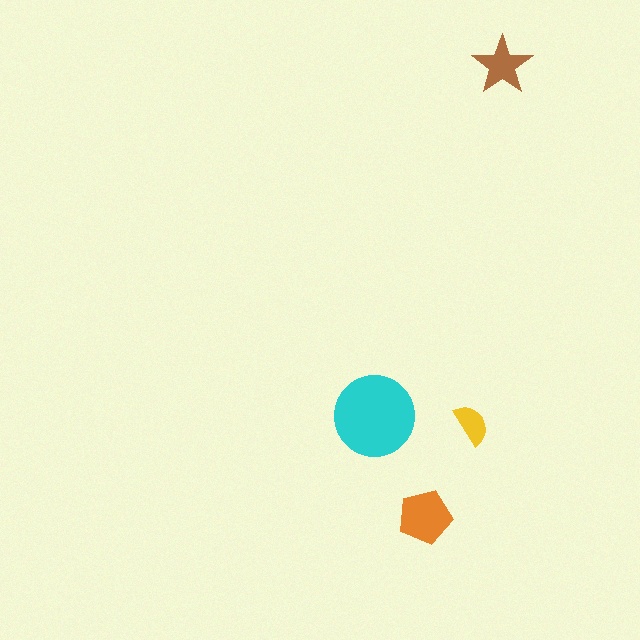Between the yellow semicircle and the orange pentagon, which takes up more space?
The orange pentagon.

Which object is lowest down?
The orange pentagon is bottommost.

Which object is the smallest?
The yellow semicircle.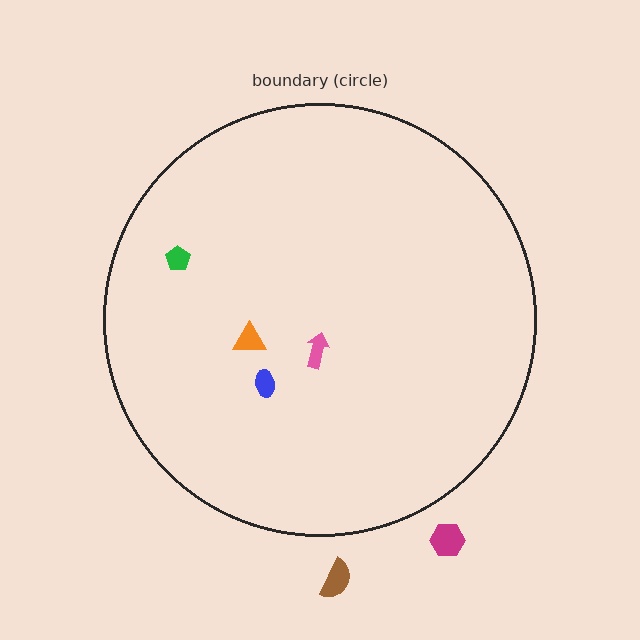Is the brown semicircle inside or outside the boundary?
Outside.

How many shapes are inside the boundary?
4 inside, 2 outside.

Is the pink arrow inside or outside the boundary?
Inside.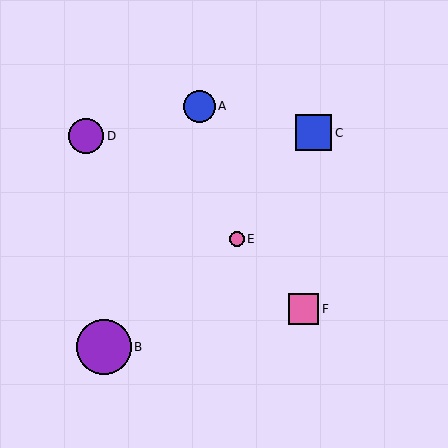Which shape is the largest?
The purple circle (labeled B) is the largest.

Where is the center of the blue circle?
The center of the blue circle is at (199, 106).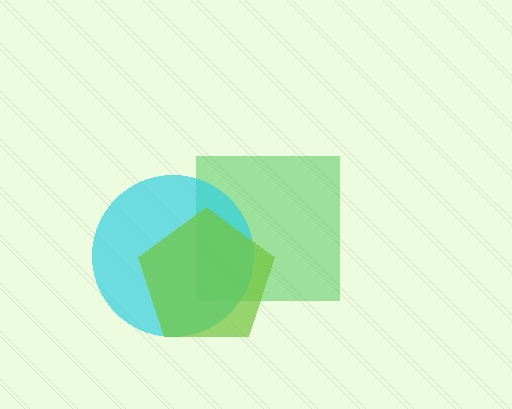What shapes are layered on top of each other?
The layered shapes are: a green square, a cyan circle, a lime pentagon.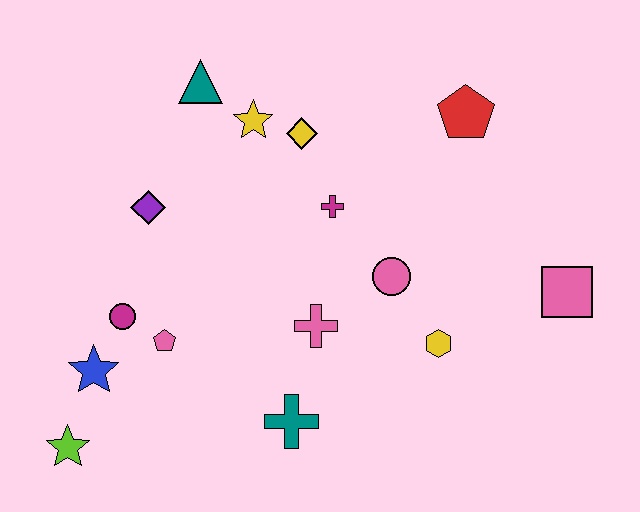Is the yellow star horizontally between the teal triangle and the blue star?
No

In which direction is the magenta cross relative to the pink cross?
The magenta cross is above the pink cross.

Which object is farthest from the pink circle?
The lime star is farthest from the pink circle.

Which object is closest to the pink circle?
The yellow hexagon is closest to the pink circle.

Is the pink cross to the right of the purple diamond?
Yes